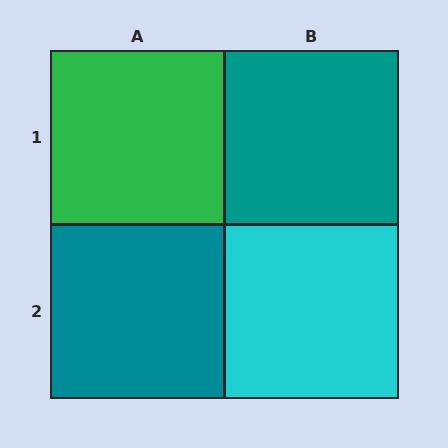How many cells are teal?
2 cells are teal.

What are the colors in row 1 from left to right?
Green, teal.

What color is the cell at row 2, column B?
Cyan.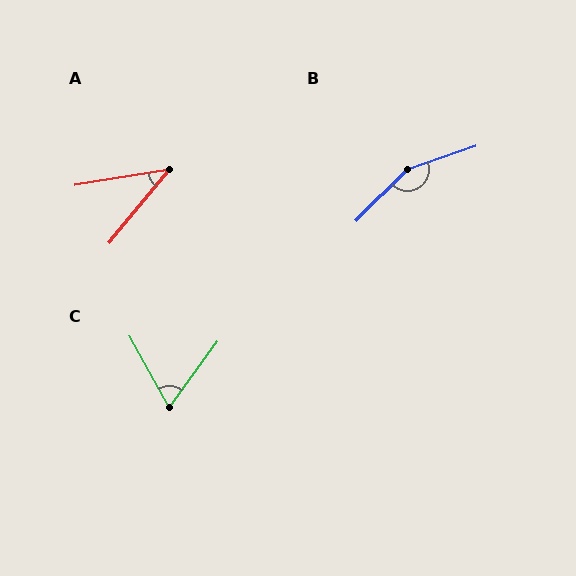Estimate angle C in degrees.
Approximately 65 degrees.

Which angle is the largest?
B, at approximately 154 degrees.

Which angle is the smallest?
A, at approximately 41 degrees.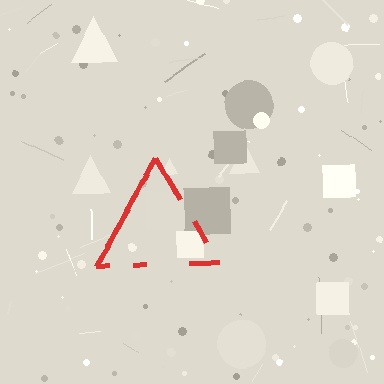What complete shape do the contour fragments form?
The contour fragments form a triangle.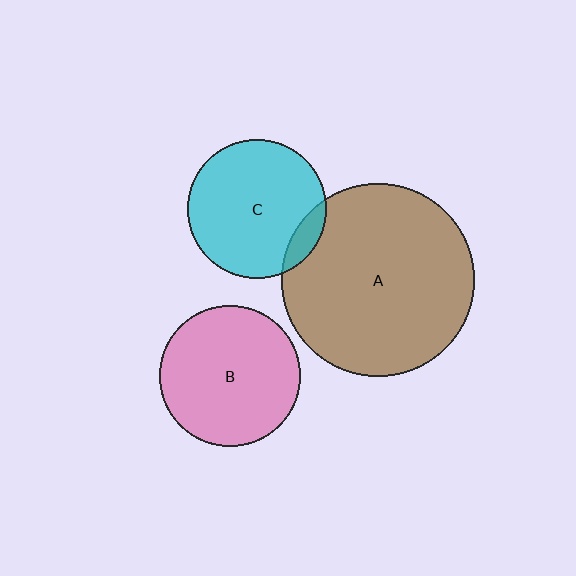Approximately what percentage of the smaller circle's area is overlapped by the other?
Approximately 10%.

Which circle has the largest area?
Circle A (brown).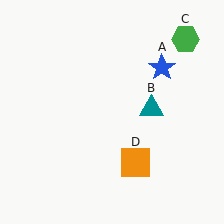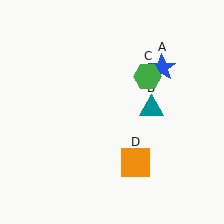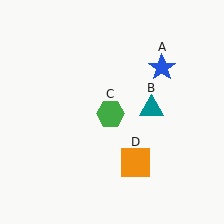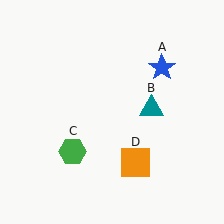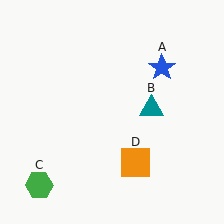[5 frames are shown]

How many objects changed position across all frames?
1 object changed position: green hexagon (object C).